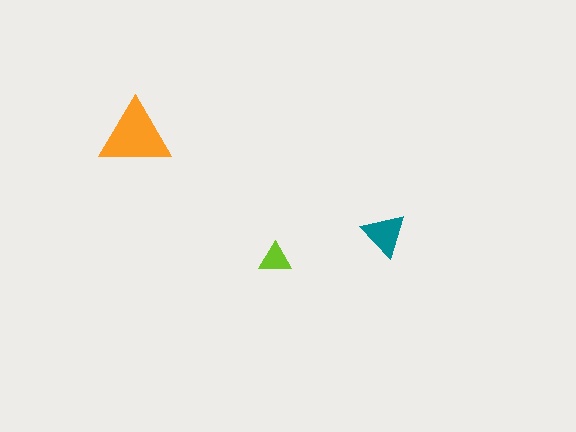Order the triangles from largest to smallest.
the orange one, the teal one, the lime one.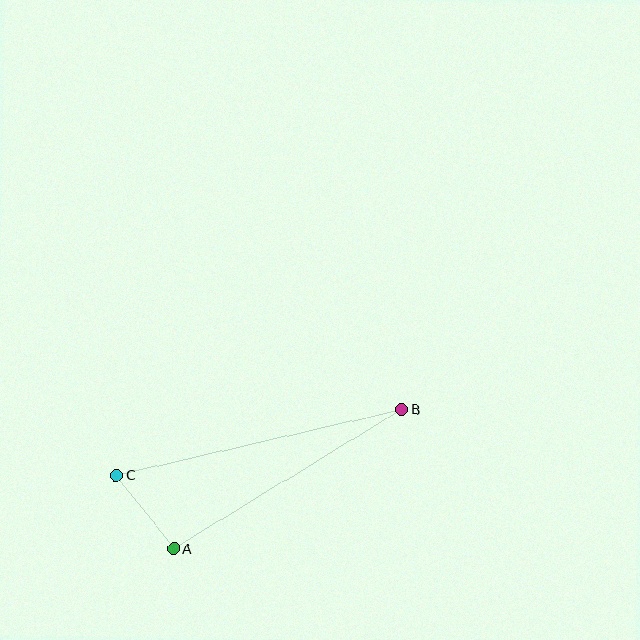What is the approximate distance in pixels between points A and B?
The distance between A and B is approximately 267 pixels.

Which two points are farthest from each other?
Points B and C are farthest from each other.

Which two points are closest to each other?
Points A and C are closest to each other.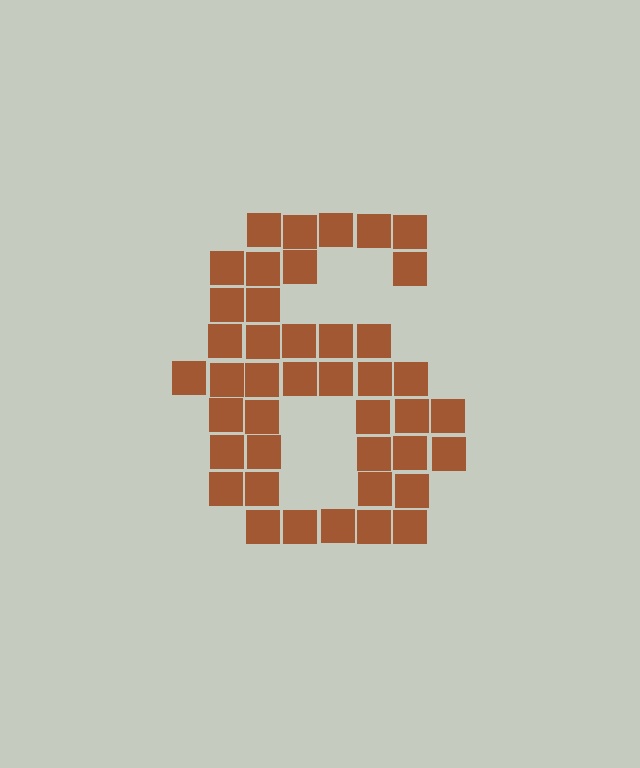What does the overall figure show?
The overall figure shows the digit 6.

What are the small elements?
The small elements are squares.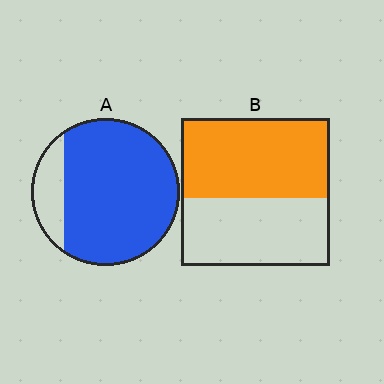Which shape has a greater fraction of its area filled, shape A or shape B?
Shape A.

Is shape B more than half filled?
Yes.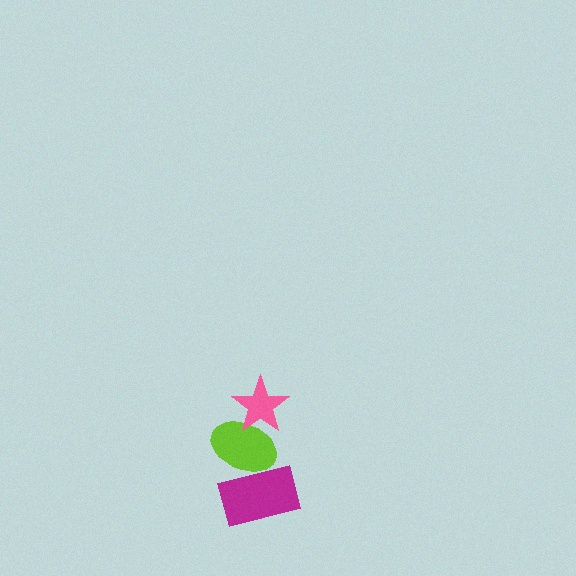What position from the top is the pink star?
The pink star is 1st from the top.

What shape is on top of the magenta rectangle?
The lime ellipse is on top of the magenta rectangle.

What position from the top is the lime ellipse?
The lime ellipse is 2nd from the top.